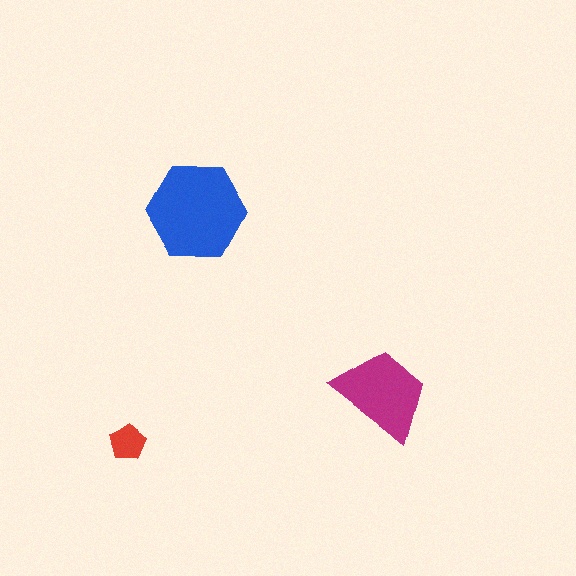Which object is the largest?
The blue hexagon.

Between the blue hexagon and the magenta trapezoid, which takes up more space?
The blue hexagon.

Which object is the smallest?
The red pentagon.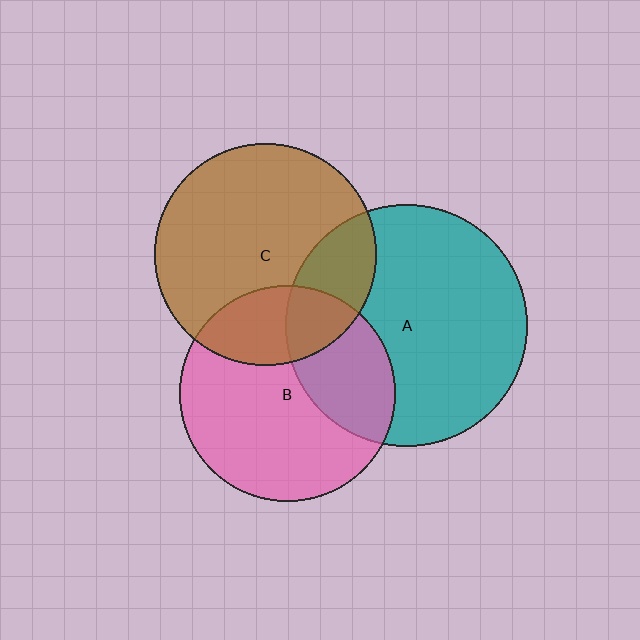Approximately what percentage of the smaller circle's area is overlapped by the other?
Approximately 25%.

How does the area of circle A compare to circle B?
Approximately 1.3 times.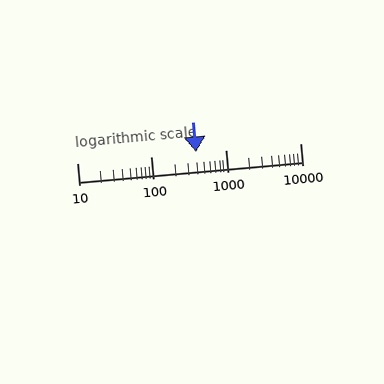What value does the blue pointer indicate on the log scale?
The pointer indicates approximately 400.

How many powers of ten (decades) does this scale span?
The scale spans 3 decades, from 10 to 10000.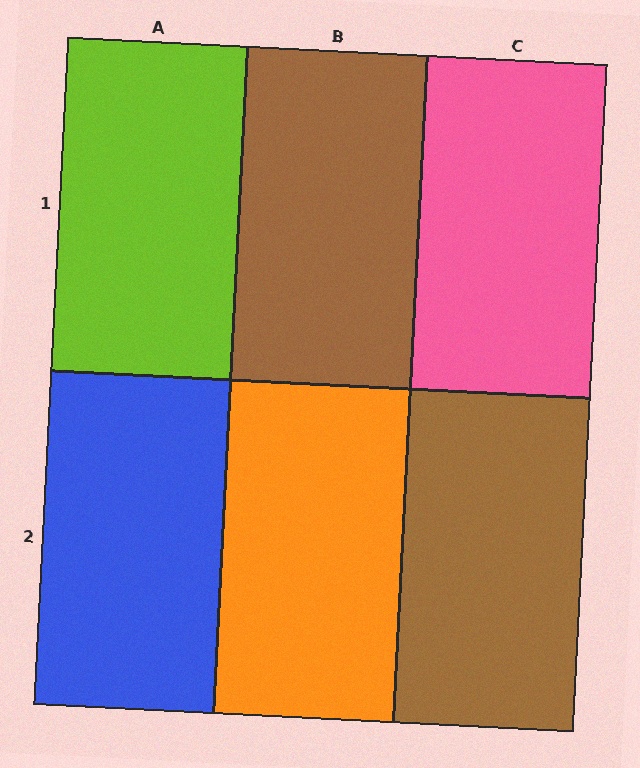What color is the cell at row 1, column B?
Brown.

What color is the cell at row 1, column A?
Lime.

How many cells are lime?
1 cell is lime.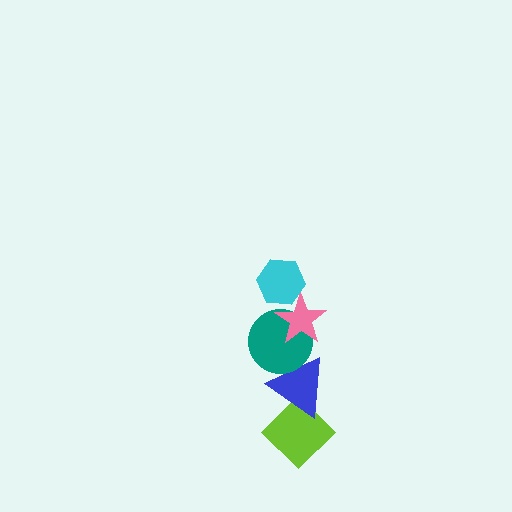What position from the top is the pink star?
The pink star is 2nd from the top.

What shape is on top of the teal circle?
The pink star is on top of the teal circle.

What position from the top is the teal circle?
The teal circle is 3rd from the top.